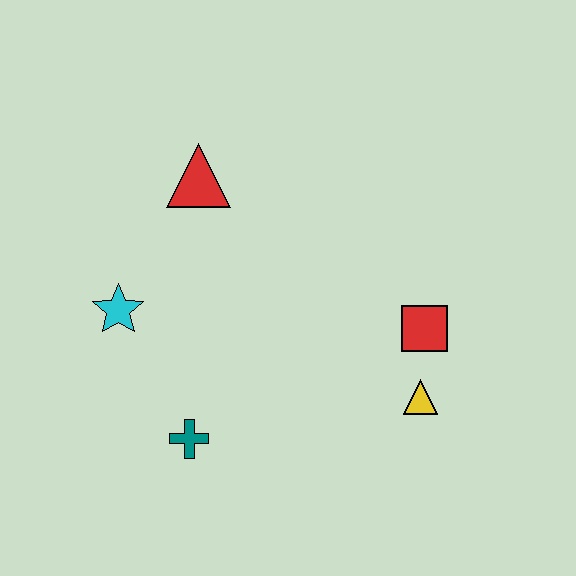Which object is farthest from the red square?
The cyan star is farthest from the red square.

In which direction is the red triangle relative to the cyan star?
The red triangle is above the cyan star.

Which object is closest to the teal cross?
The cyan star is closest to the teal cross.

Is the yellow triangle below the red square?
Yes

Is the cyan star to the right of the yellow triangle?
No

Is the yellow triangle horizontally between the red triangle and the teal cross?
No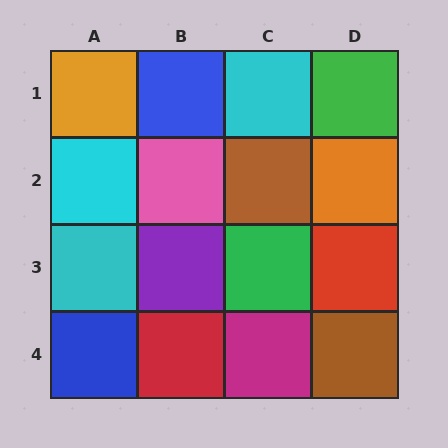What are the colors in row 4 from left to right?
Blue, red, magenta, brown.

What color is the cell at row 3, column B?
Purple.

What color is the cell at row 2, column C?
Brown.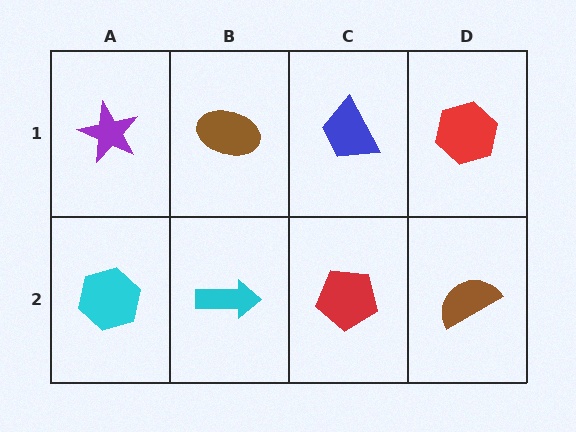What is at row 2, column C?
A red pentagon.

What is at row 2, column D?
A brown semicircle.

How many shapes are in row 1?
4 shapes.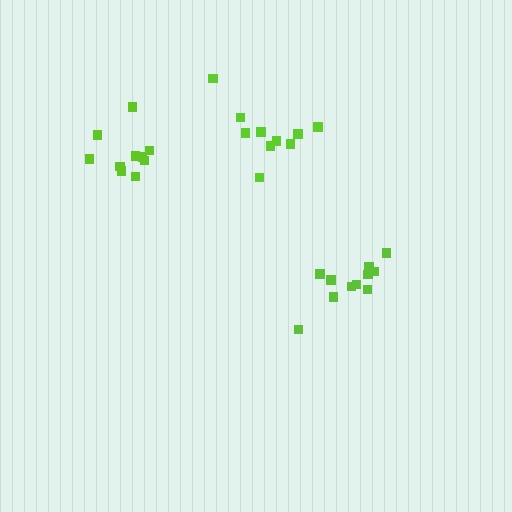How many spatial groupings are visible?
There are 3 spatial groupings.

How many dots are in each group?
Group 1: 11 dots, Group 2: 10 dots, Group 3: 10 dots (31 total).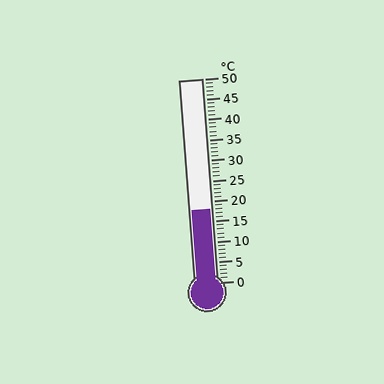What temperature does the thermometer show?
The thermometer shows approximately 18°C.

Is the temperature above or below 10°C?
The temperature is above 10°C.